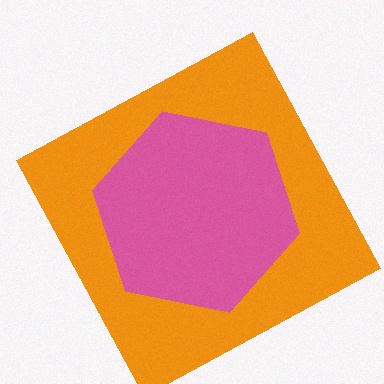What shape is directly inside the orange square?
The pink hexagon.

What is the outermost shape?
The orange square.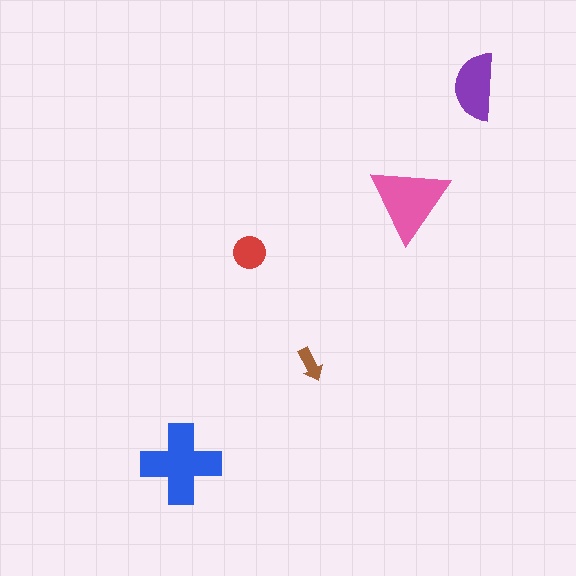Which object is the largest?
The blue cross.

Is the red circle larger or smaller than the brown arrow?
Larger.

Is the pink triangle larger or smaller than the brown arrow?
Larger.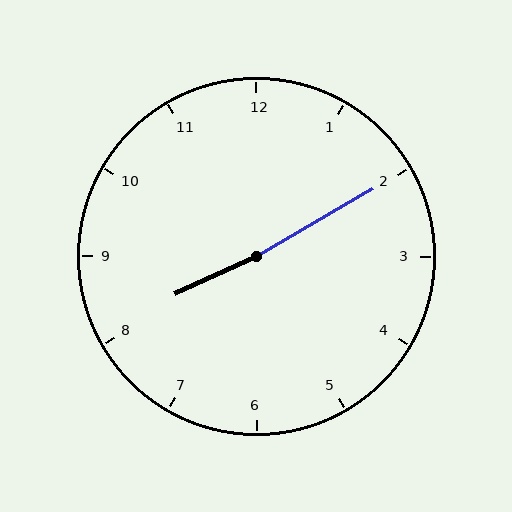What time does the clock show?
8:10.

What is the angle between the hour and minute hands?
Approximately 175 degrees.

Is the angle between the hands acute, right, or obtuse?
It is obtuse.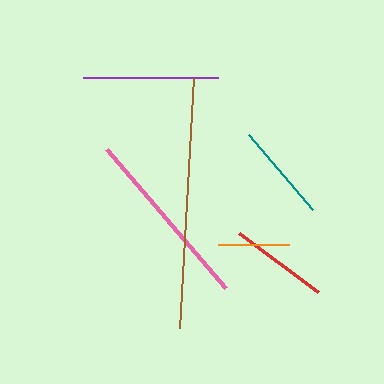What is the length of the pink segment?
The pink segment is approximately 183 pixels long.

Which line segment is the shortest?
The orange line is the shortest at approximately 71 pixels.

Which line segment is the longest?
The brown line is the longest at approximately 250 pixels.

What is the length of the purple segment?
The purple segment is approximately 135 pixels long.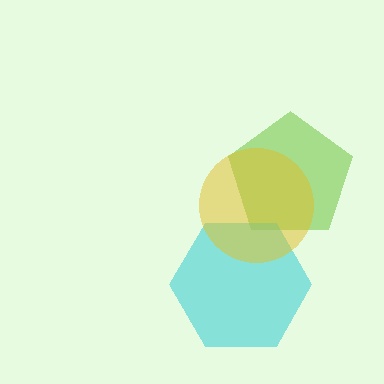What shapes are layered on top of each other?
The layered shapes are: a lime pentagon, a cyan hexagon, a yellow circle.